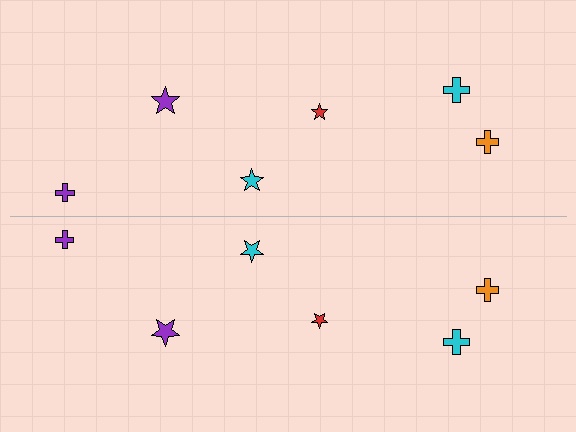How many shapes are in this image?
There are 12 shapes in this image.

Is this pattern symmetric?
Yes, this pattern has bilateral (reflection) symmetry.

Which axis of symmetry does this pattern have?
The pattern has a horizontal axis of symmetry running through the center of the image.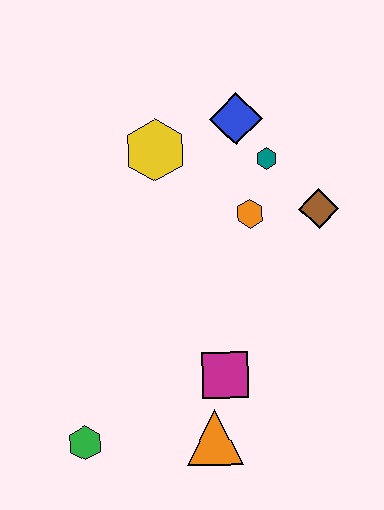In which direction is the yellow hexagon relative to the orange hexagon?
The yellow hexagon is to the left of the orange hexagon.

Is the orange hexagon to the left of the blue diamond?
No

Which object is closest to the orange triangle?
The magenta square is closest to the orange triangle.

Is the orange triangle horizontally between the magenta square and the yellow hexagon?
Yes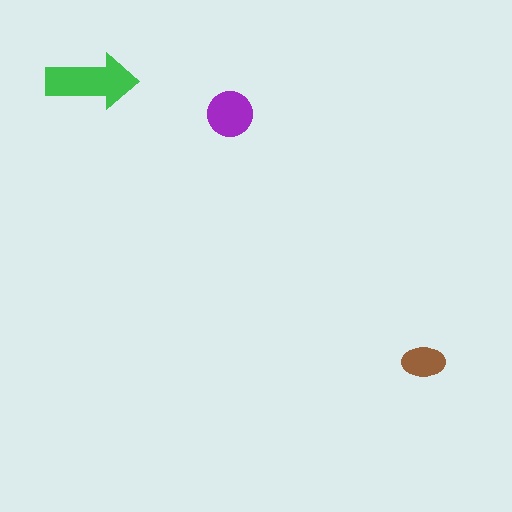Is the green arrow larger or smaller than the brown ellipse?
Larger.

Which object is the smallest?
The brown ellipse.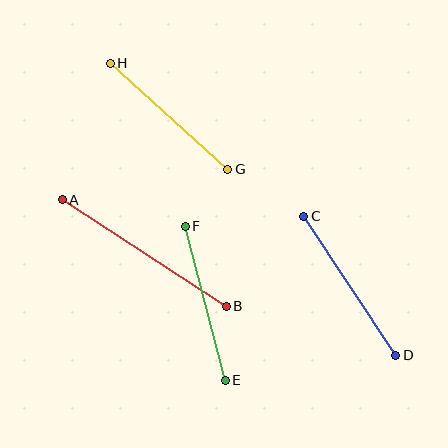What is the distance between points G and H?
The distance is approximately 158 pixels.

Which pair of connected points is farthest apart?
Points A and B are farthest apart.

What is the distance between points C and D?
The distance is approximately 167 pixels.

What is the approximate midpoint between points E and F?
The midpoint is at approximately (205, 303) pixels.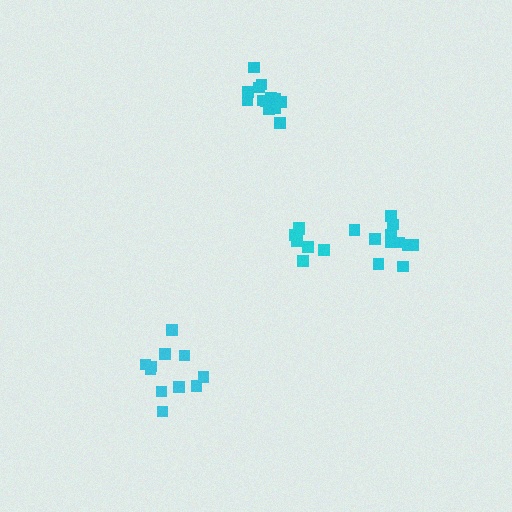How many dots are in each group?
Group 1: 11 dots, Group 2: 7 dots, Group 3: 13 dots, Group 4: 11 dots (42 total).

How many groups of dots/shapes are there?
There are 4 groups.